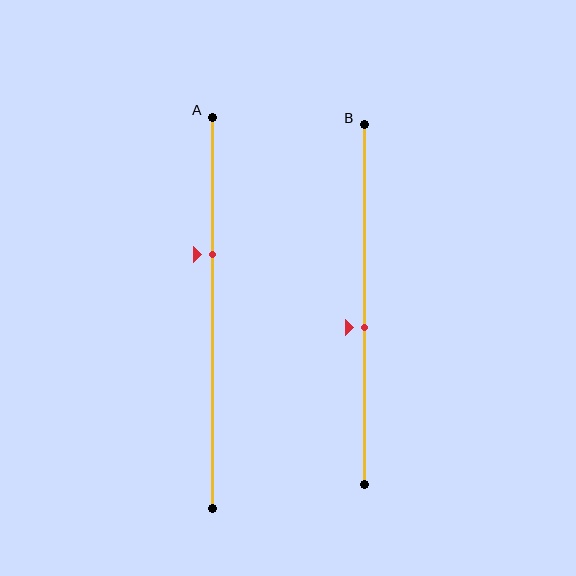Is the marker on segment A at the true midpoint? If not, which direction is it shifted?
No, the marker on segment A is shifted upward by about 15% of the segment length.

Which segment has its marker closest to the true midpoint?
Segment B has its marker closest to the true midpoint.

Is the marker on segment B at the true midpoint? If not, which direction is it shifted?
No, the marker on segment B is shifted downward by about 6% of the segment length.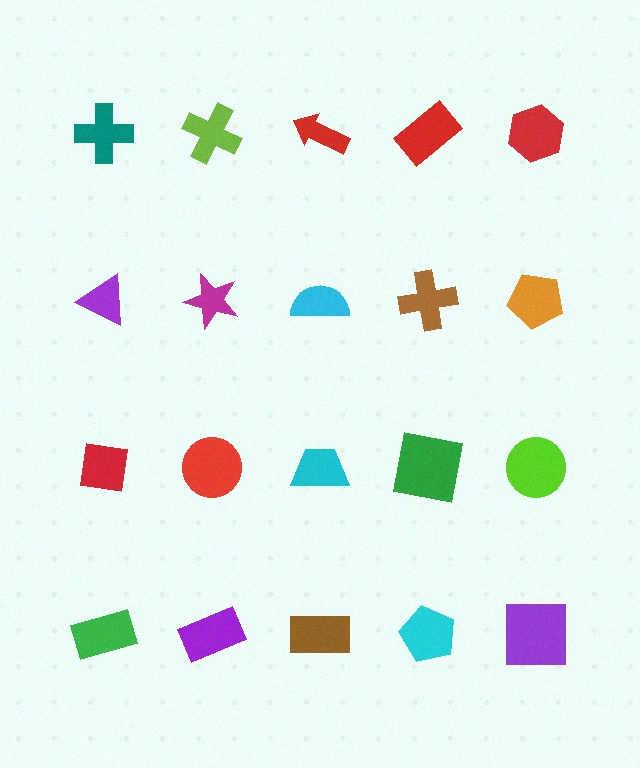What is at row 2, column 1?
A purple triangle.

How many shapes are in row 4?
5 shapes.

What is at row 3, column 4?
A green square.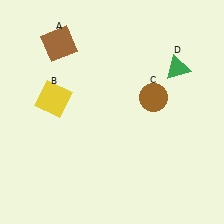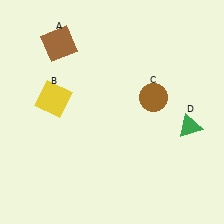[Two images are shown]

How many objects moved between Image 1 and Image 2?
1 object moved between the two images.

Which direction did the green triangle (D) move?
The green triangle (D) moved down.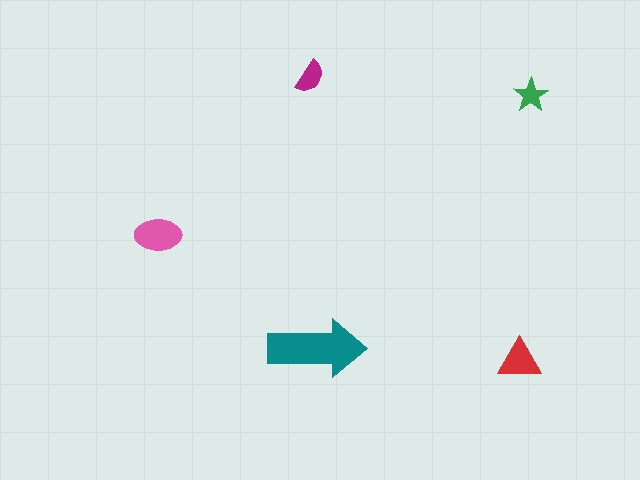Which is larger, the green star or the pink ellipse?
The pink ellipse.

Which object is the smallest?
The green star.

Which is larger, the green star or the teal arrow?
The teal arrow.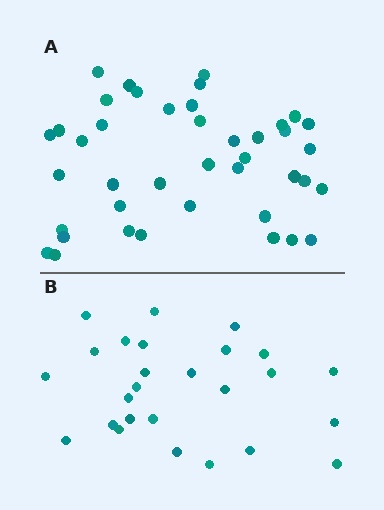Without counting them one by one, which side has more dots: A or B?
Region A (the top region) has more dots.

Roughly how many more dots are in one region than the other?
Region A has approximately 15 more dots than region B.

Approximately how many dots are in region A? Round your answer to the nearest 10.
About 40 dots. (The exact count is 41, which rounds to 40.)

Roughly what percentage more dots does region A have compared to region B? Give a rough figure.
About 60% more.